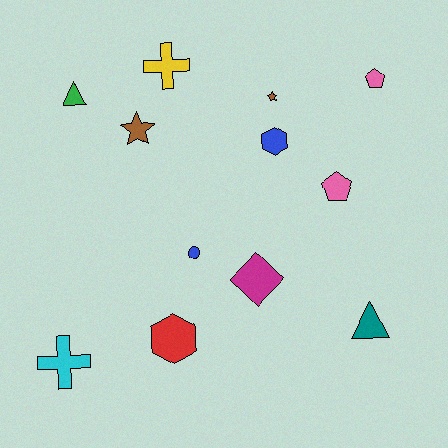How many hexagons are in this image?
There are 2 hexagons.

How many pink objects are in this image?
There are 2 pink objects.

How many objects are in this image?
There are 12 objects.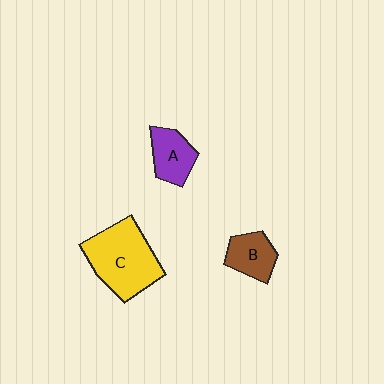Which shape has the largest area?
Shape C (yellow).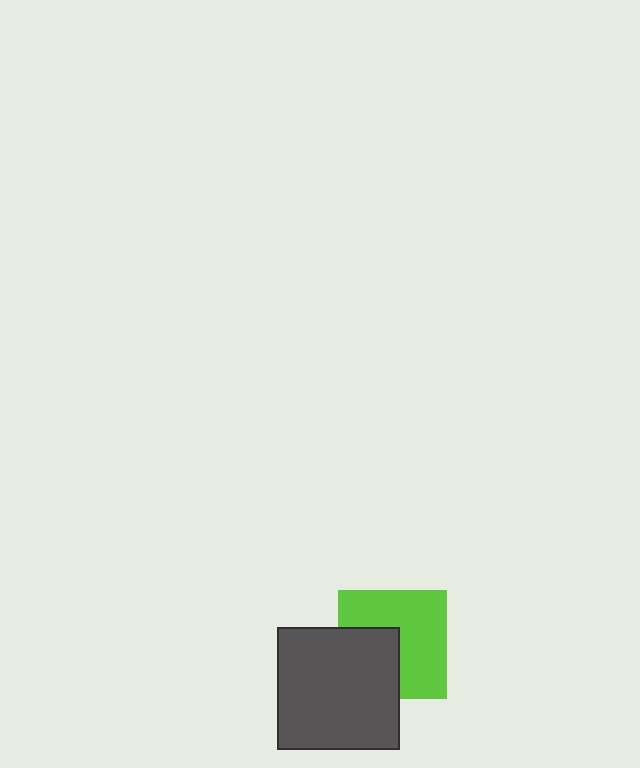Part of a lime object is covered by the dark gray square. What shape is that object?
It is a square.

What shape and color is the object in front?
The object in front is a dark gray square.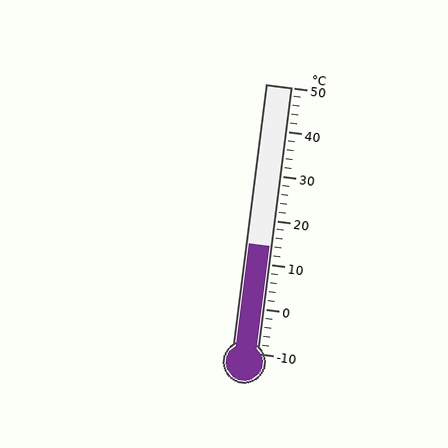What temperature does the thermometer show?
The thermometer shows approximately 14°C.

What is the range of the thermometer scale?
The thermometer scale ranges from -10°C to 50°C.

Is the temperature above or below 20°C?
The temperature is below 20°C.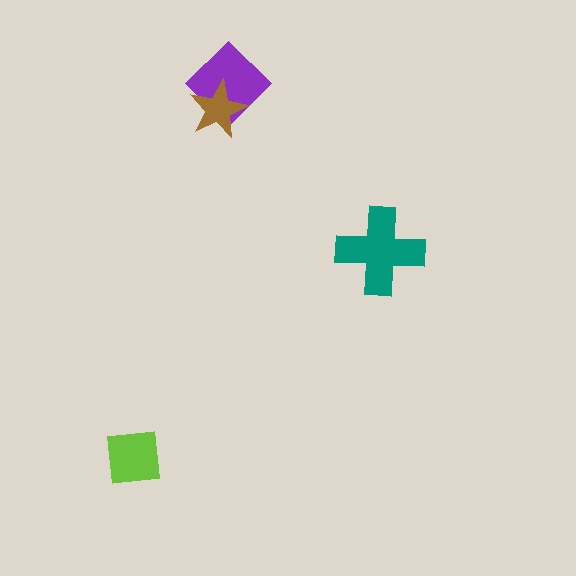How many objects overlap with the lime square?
0 objects overlap with the lime square.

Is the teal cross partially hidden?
No, no other shape covers it.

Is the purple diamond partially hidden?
Yes, it is partially covered by another shape.